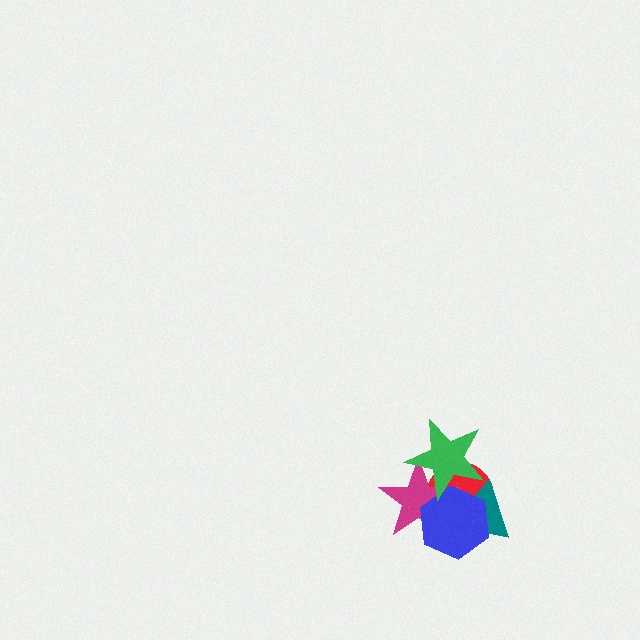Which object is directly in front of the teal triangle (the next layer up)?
The magenta star is directly in front of the teal triangle.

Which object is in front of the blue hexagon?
The green star is in front of the blue hexagon.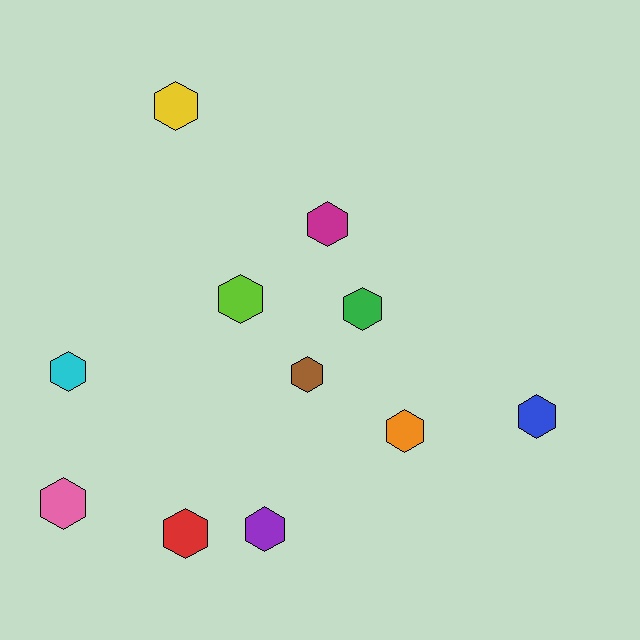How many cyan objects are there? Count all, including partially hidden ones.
There is 1 cyan object.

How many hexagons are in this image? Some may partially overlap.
There are 11 hexagons.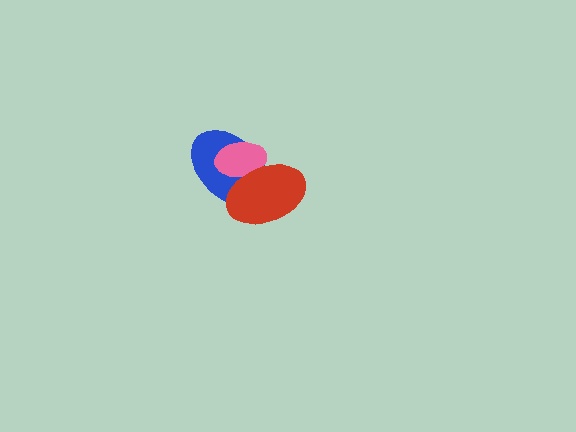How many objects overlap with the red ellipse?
2 objects overlap with the red ellipse.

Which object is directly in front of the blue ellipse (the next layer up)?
The pink ellipse is directly in front of the blue ellipse.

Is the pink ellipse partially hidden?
Yes, it is partially covered by another shape.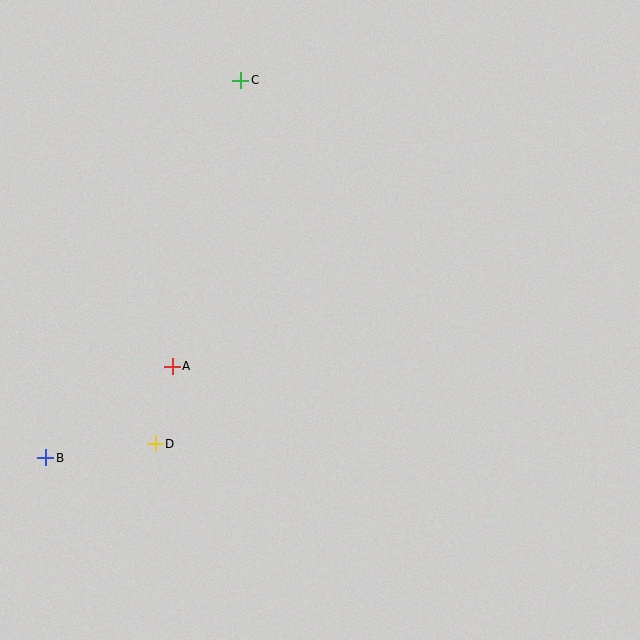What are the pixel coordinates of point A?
Point A is at (173, 366).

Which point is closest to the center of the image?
Point A at (173, 366) is closest to the center.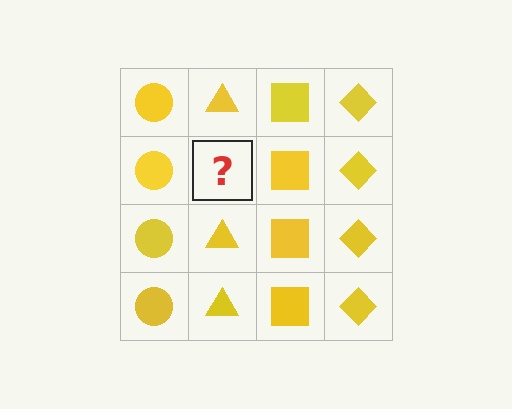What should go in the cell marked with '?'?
The missing cell should contain a yellow triangle.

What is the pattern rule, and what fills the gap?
The rule is that each column has a consistent shape. The gap should be filled with a yellow triangle.